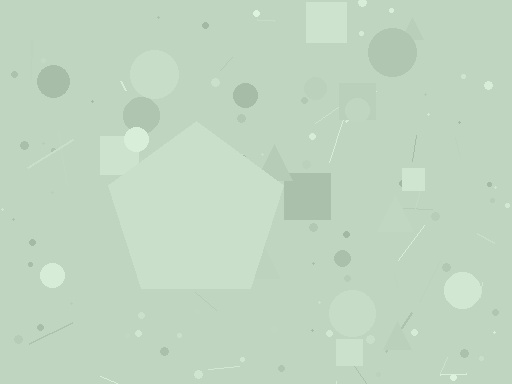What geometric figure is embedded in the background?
A pentagon is embedded in the background.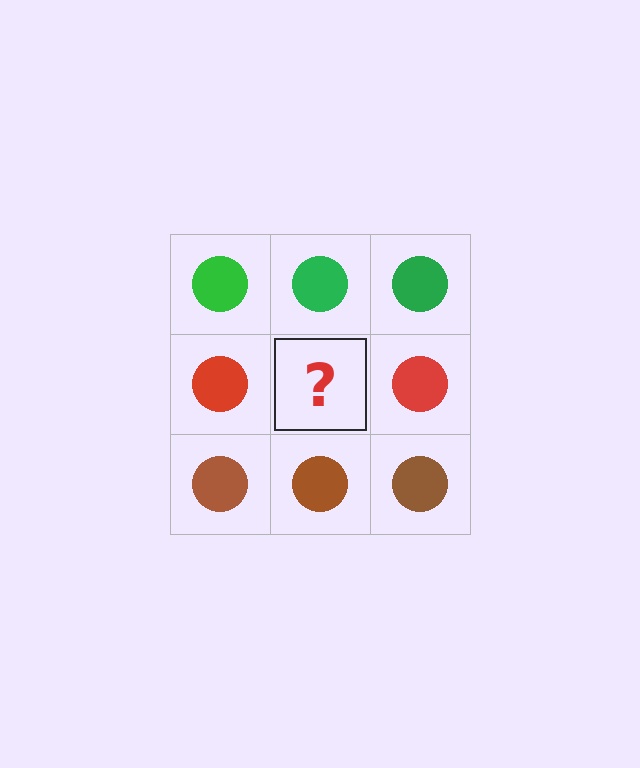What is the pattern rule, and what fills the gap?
The rule is that each row has a consistent color. The gap should be filled with a red circle.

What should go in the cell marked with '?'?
The missing cell should contain a red circle.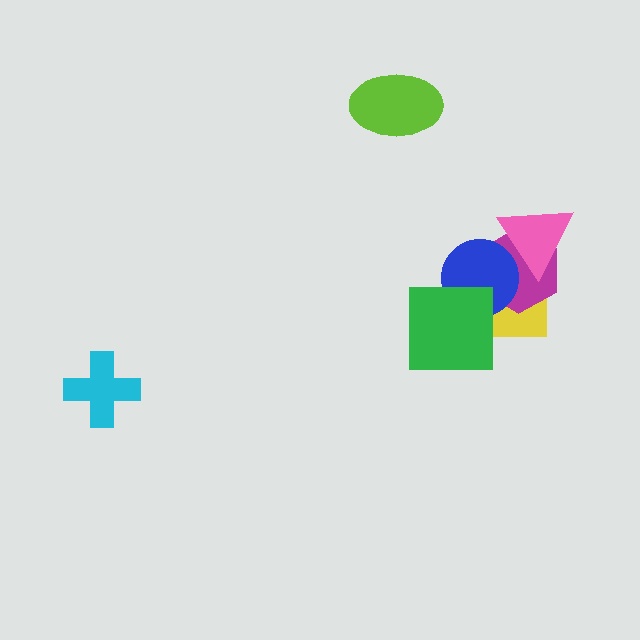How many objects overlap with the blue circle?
4 objects overlap with the blue circle.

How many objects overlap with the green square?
1 object overlaps with the green square.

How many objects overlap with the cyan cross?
0 objects overlap with the cyan cross.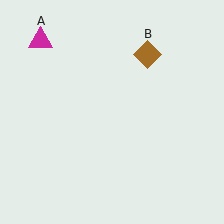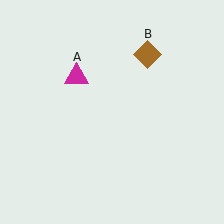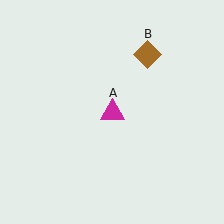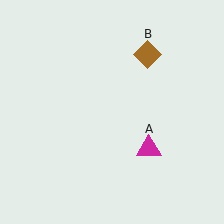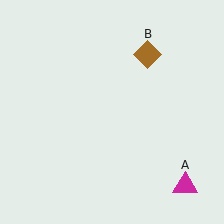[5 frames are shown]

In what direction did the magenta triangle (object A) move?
The magenta triangle (object A) moved down and to the right.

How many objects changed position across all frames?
1 object changed position: magenta triangle (object A).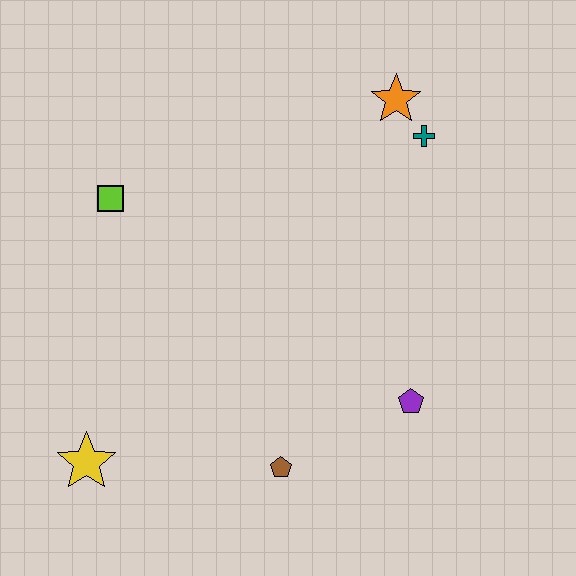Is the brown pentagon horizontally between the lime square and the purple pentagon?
Yes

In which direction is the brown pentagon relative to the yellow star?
The brown pentagon is to the right of the yellow star.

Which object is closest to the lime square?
The yellow star is closest to the lime square.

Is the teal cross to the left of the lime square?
No